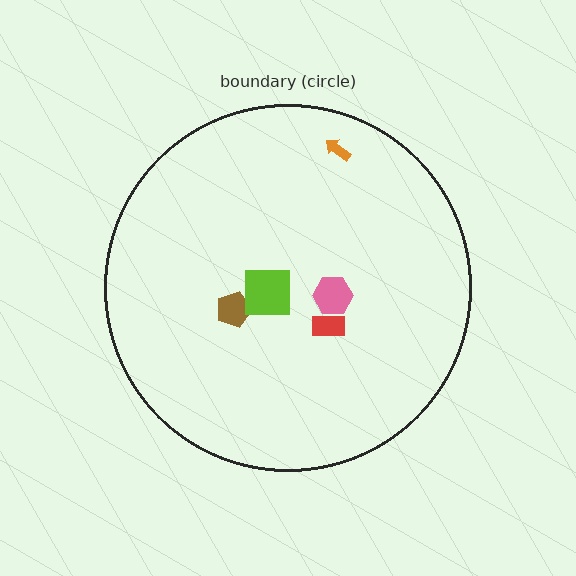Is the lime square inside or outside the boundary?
Inside.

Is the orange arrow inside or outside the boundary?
Inside.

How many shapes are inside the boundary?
5 inside, 0 outside.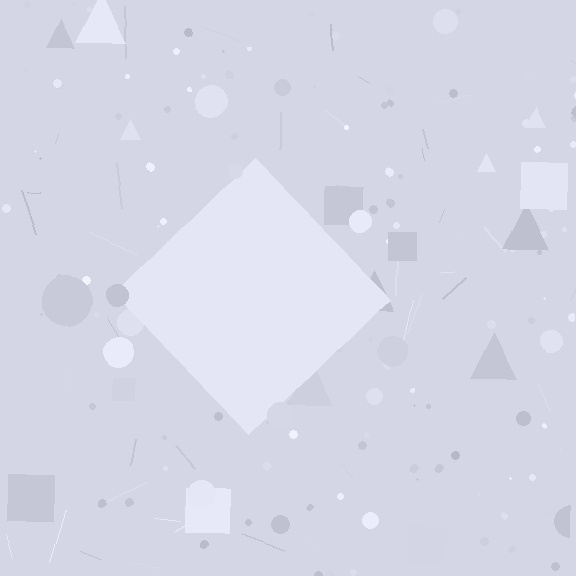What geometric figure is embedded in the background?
A diamond is embedded in the background.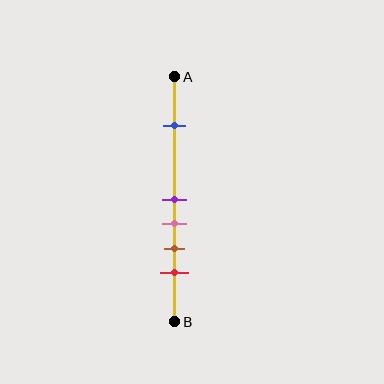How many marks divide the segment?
There are 5 marks dividing the segment.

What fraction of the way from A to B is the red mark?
The red mark is approximately 80% (0.8) of the way from A to B.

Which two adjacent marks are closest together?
The purple and pink marks are the closest adjacent pair.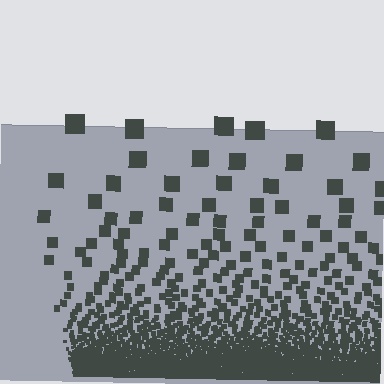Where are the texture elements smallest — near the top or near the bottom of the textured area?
Near the bottom.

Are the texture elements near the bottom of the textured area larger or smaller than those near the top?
Smaller. The gradient is inverted — elements near the bottom are smaller and denser.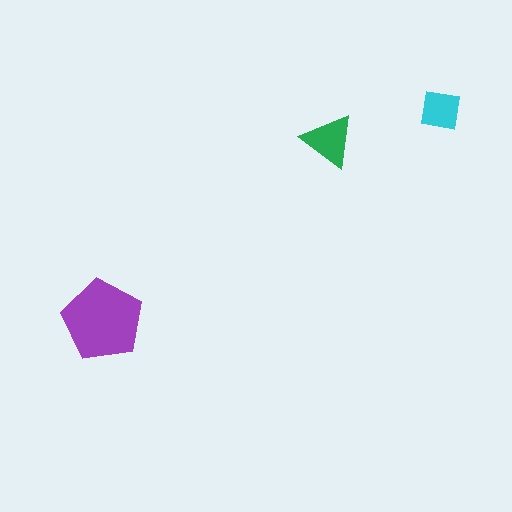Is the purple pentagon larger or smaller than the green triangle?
Larger.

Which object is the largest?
The purple pentagon.